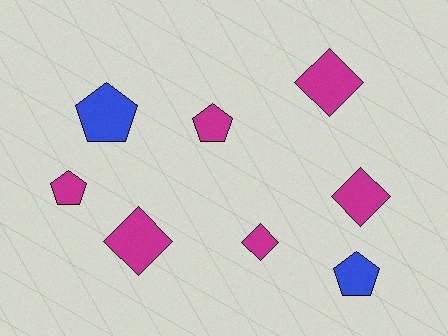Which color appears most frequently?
Magenta, with 6 objects.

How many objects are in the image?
There are 8 objects.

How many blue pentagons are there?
There are 2 blue pentagons.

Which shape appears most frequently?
Pentagon, with 4 objects.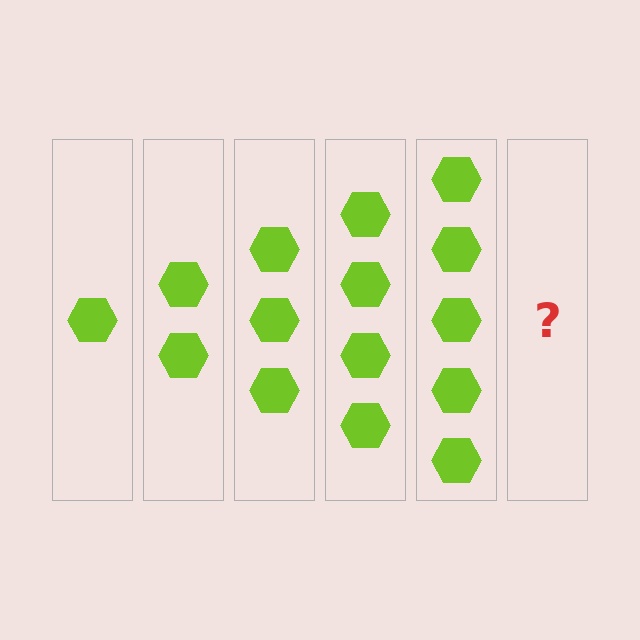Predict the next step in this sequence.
The next step is 6 hexagons.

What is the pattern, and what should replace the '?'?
The pattern is that each step adds one more hexagon. The '?' should be 6 hexagons.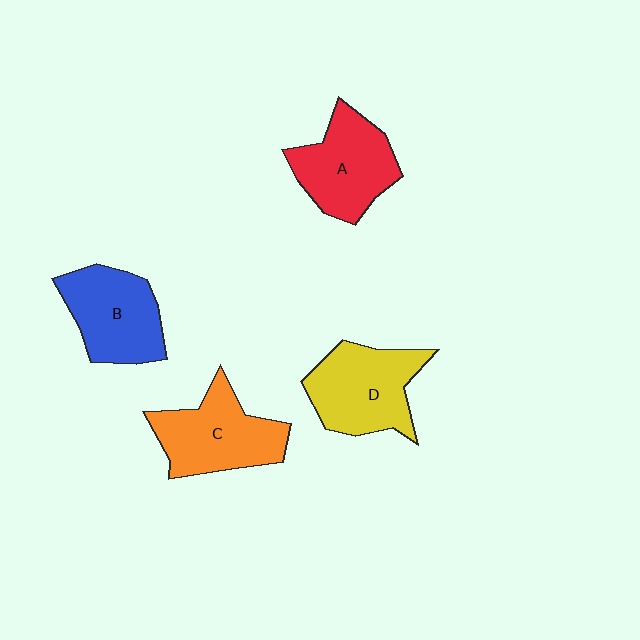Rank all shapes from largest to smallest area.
From largest to smallest: D (yellow), C (orange), A (red), B (blue).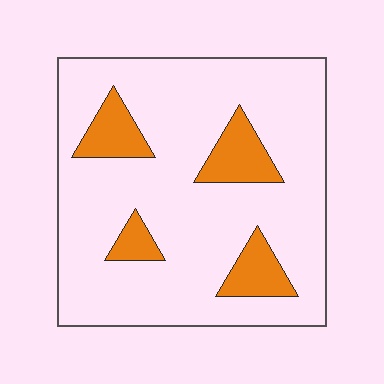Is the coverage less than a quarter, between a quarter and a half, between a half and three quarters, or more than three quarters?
Less than a quarter.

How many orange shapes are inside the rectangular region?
4.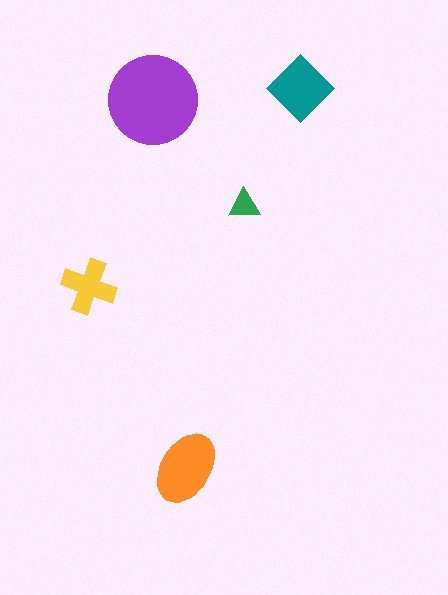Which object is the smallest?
The green triangle.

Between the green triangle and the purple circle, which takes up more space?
The purple circle.